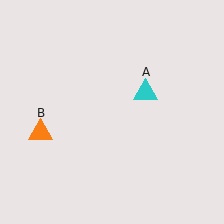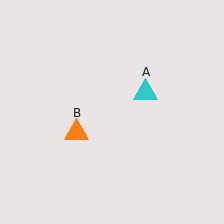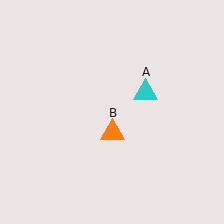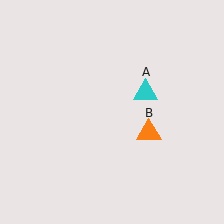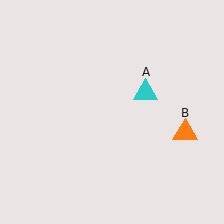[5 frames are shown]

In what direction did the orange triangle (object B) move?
The orange triangle (object B) moved right.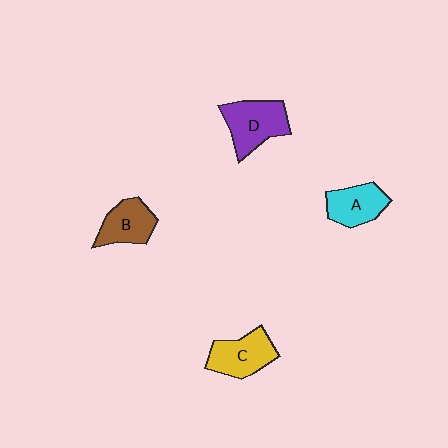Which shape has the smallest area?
Shape B (brown).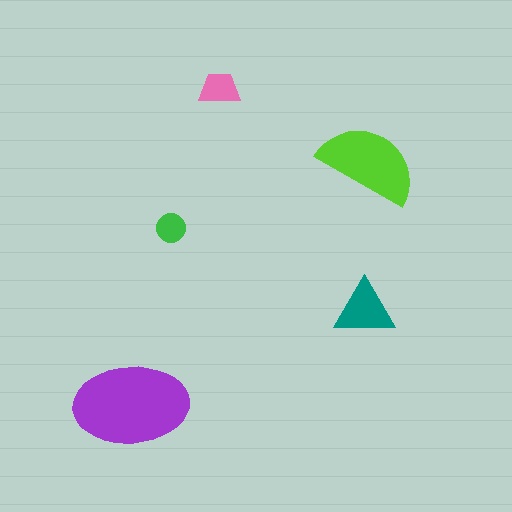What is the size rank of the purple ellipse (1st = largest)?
1st.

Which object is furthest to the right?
The lime semicircle is rightmost.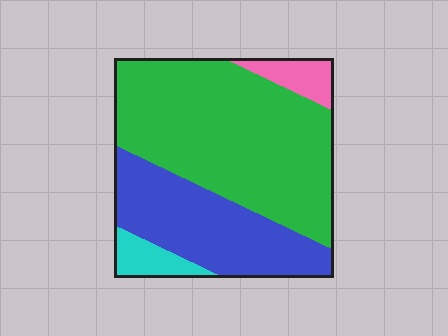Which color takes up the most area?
Green, at roughly 55%.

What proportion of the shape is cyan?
Cyan covers 6% of the shape.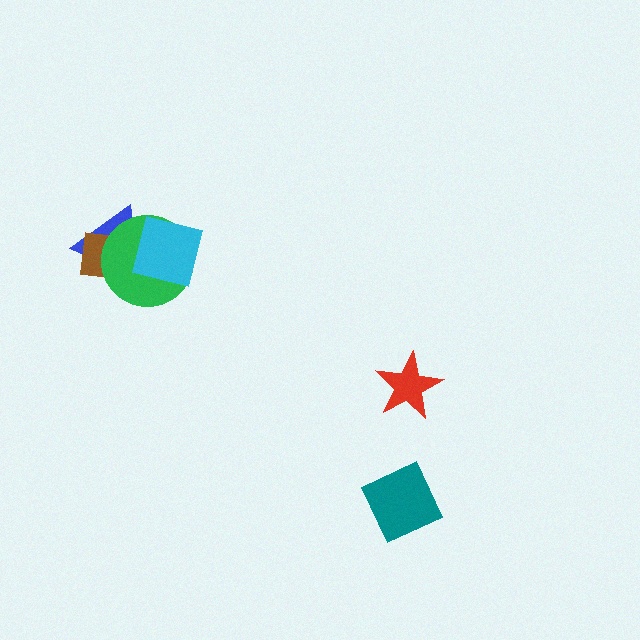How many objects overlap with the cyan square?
2 objects overlap with the cyan square.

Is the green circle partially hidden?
Yes, it is partially covered by another shape.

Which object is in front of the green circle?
The cyan square is in front of the green circle.